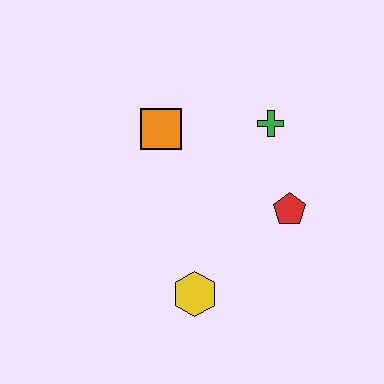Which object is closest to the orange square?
The green cross is closest to the orange square.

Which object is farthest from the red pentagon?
The orange square is farthest from the red pentagon.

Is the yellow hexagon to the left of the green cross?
Yes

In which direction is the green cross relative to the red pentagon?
The green cross is above the red pentagon.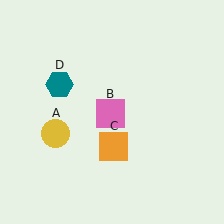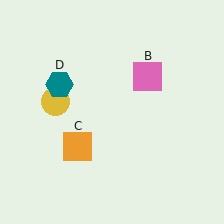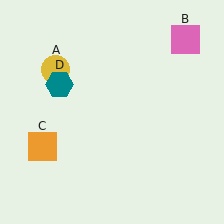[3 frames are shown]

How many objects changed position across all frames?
3 objects changed position: yellow circle (object A), pink square (object B), orange square (object C).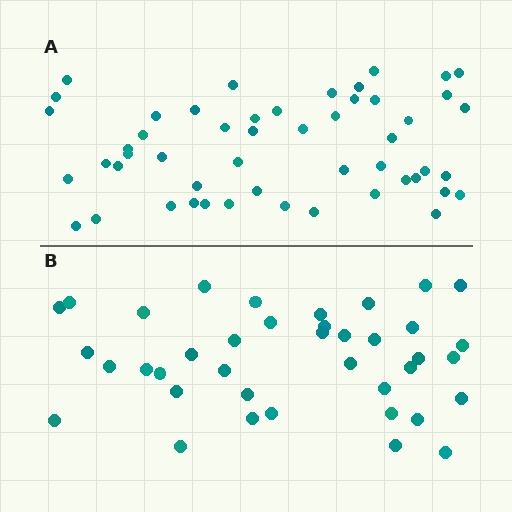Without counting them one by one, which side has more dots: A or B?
Region A (the top region) has more dots.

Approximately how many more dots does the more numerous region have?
Region A has roughly 12 or so more dots than region B.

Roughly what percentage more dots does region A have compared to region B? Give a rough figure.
About 30% more.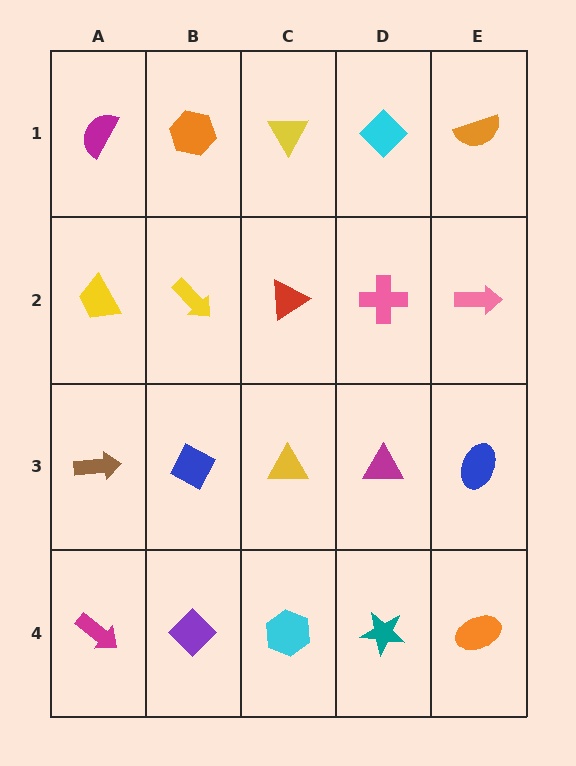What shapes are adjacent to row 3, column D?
A pink cross (row 2, column D), a teal star (row 4, column D), a yellow triangle (row 3, column C), a blue ellipse (row 3, column E).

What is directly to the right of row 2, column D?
A pink arrow.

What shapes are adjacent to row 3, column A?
A yellow trapezoid (row 2, column A), a magenta arrow (row 4, column A), a blue diamond (row 3, column B).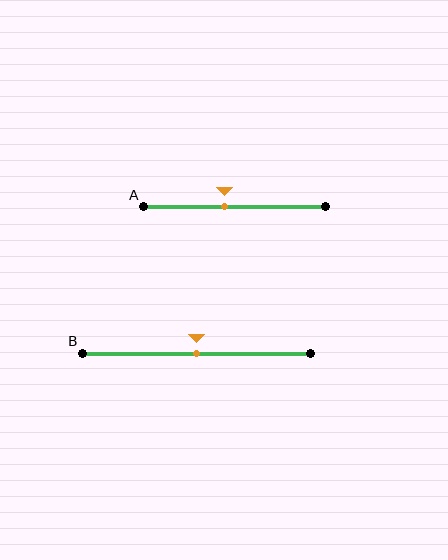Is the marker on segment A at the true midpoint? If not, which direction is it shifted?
No, the marker on segment A is shifted to the left by about 6% of the segment length.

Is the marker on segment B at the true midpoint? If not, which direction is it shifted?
Yes, the marker on segment B is at the true midpoint.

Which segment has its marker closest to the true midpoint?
Segment B has its marker closest to the true midpoint.